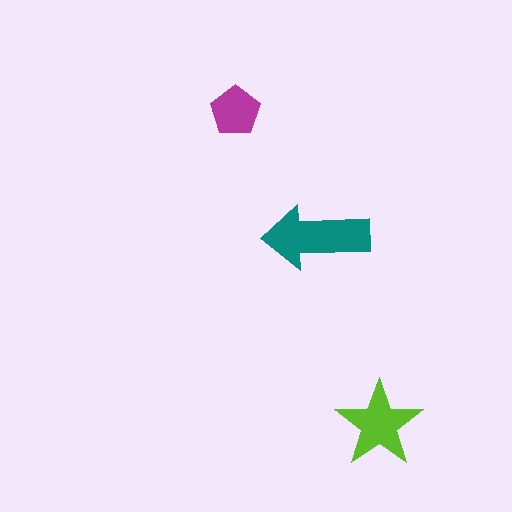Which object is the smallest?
The magenta pentagon.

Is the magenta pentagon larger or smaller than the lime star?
Smaller.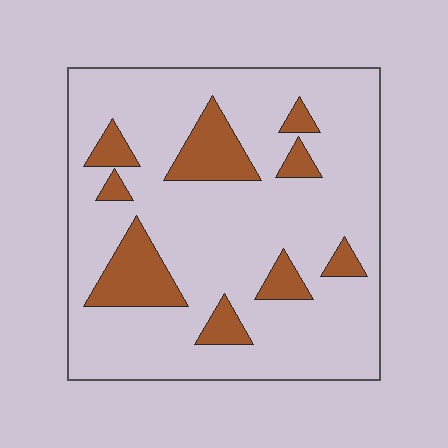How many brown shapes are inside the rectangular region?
9.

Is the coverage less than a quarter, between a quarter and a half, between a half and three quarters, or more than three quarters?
Less than a quarter.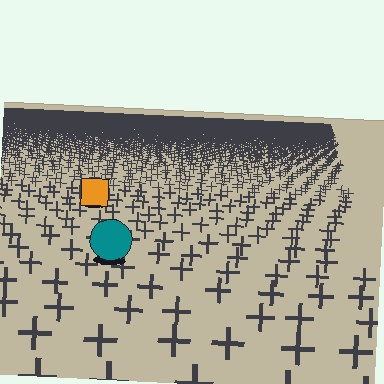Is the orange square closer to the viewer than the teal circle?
No. The teal circle is closer — you can tell from the texture gradient: the ground texture is coarser near it.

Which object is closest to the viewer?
The teal circle is closest. The texture marks near it are larger and more spread out.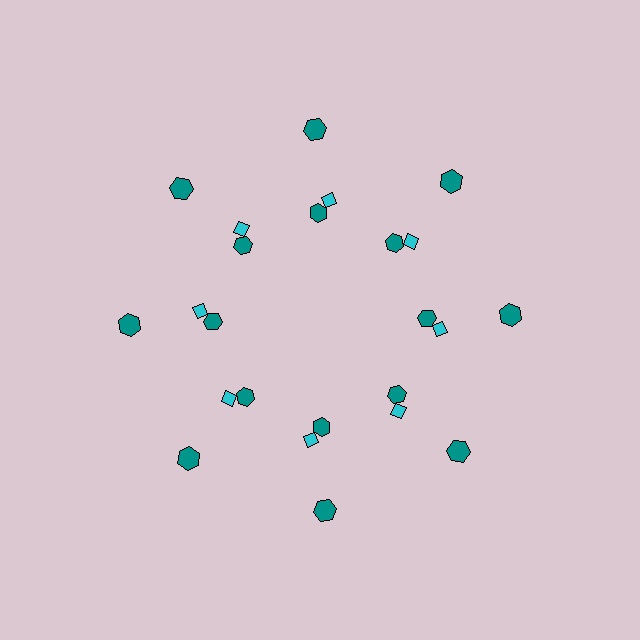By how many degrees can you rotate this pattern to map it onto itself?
The pattern maps onto itself every 45 degrees of rotation.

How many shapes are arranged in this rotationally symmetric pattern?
There are 24 shapes, arranged in 8 groups of 3.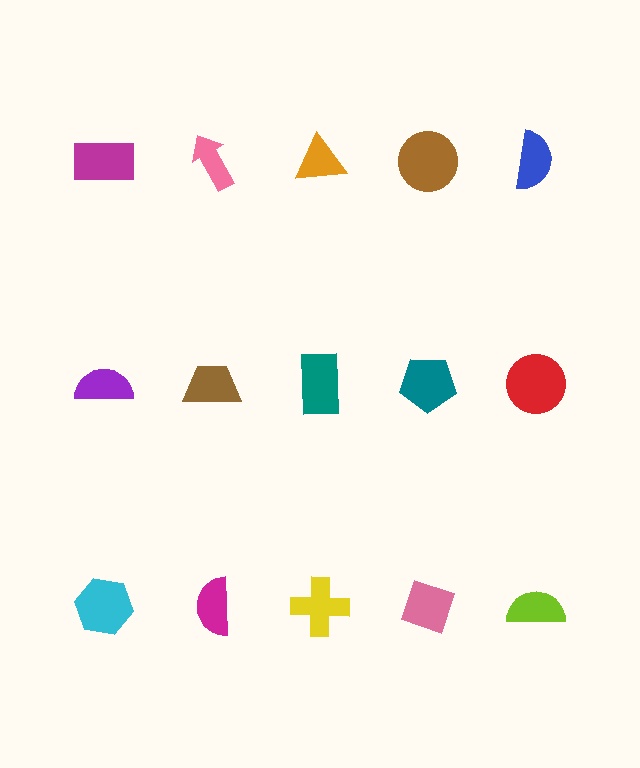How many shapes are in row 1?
5 shapes.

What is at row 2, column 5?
A red circle.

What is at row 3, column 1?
A cyan hexagon.